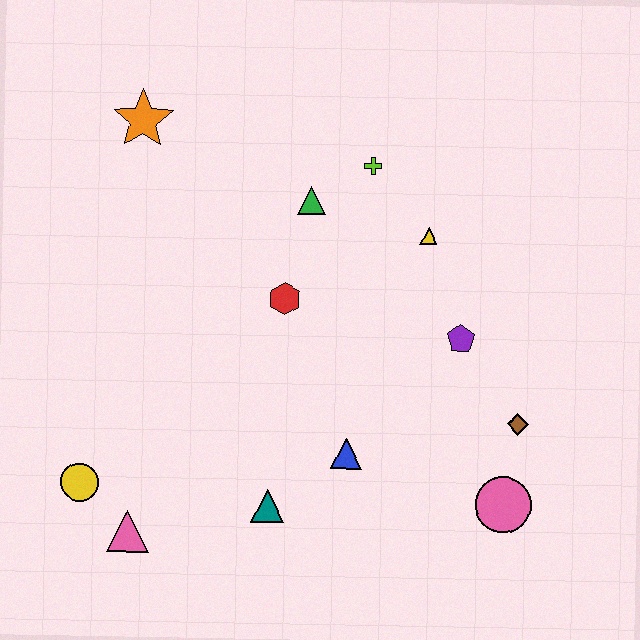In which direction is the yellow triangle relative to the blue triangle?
The yellow triangle is above the blue triangle.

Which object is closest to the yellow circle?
The pink triangle is closest to the yellow circle.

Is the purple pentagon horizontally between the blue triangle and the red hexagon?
No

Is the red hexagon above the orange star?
No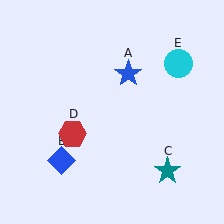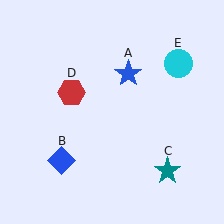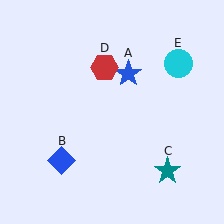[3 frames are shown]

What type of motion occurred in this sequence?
The red hexagon (object D) rotated clockwise around the center of the scene.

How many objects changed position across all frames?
1 object changed position: red hexagon (object D).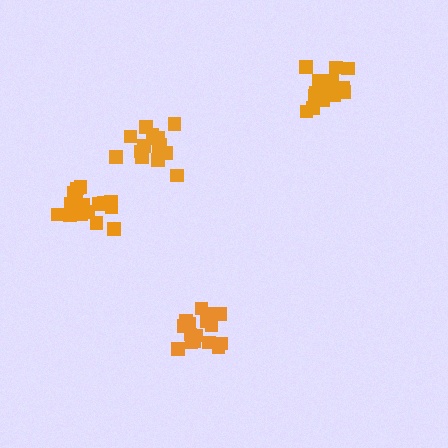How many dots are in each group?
Group 1: 14 dots, Group 2: 18 dots, Group 3: 17 dots, Group 4: 18 dots (67 total).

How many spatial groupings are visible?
There are 4 spatial groupings.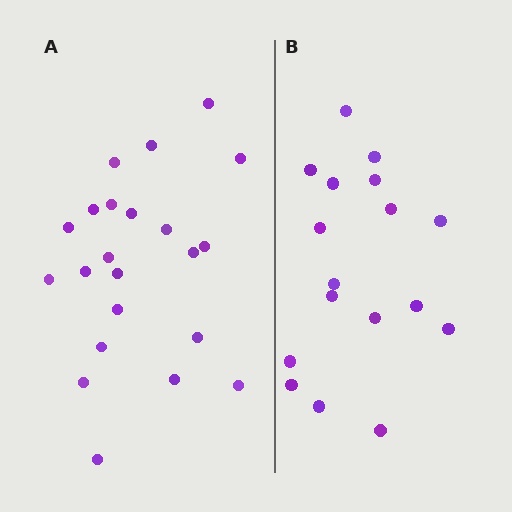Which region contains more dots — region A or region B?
Region A (the left region) has more dots.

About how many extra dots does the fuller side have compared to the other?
Region A has about 5 more dots than region B.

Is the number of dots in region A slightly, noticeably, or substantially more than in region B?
Region A has noticeably more, but not dramatically so. The ratio is roughly 1.3 to 1.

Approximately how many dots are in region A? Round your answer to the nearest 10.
About 20 dots. (The exact count is 22, which rounds to 20.)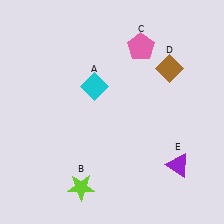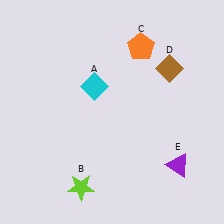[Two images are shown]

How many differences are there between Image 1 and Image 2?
There is 1 difference between the two images.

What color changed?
The pentagon (C) changed from pink in Image 1 to orange in Image 2.